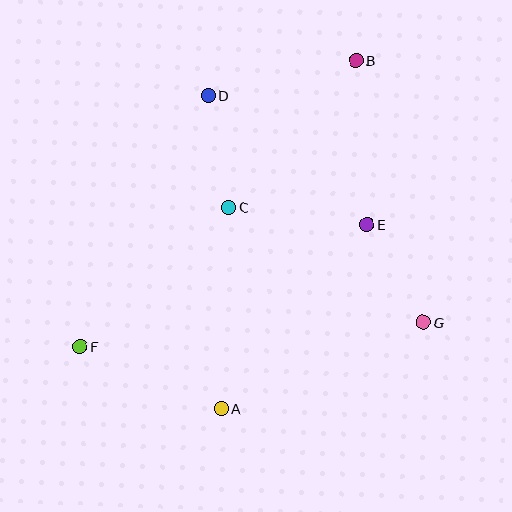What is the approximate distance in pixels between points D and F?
The distance between D and F is approximately 282 pixels.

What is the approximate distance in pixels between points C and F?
The distance between C and F is approximately 204 pixels.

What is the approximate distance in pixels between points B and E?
The distance between B and E is approximately 164 pixels.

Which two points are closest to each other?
Points E and G are closest to each other.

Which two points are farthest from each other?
Points B and F are farthest from each other.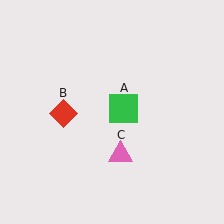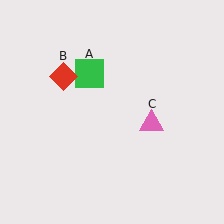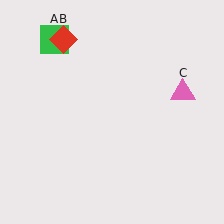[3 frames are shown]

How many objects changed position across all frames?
3 objects changed position: green square (object A), red diamond (object B), pink triangle (object C).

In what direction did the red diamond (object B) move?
The red diamond (object B) moved up.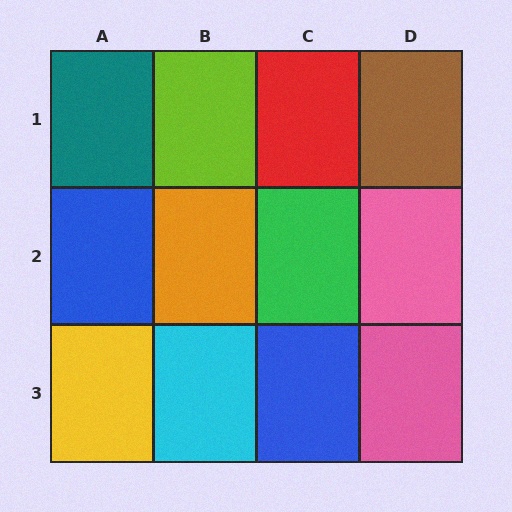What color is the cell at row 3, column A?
Yellow.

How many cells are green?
1 cell is green.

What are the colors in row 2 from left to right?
Blue, orange, green, pink.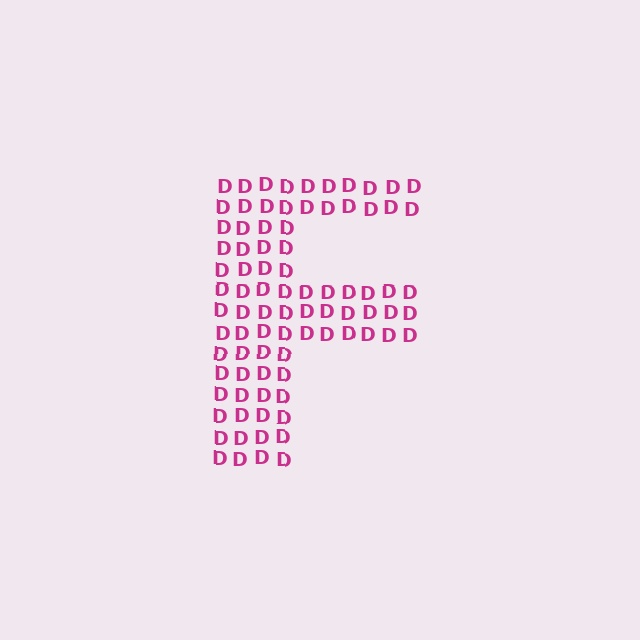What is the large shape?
The large shape is the letter F.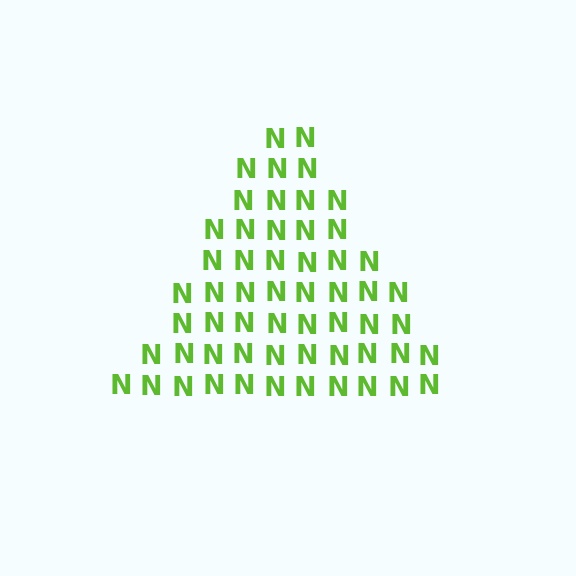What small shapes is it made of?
It is made of small letter N's.